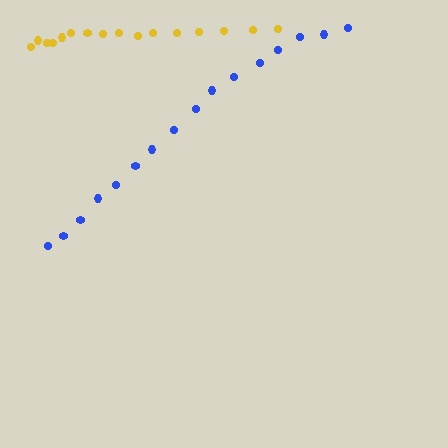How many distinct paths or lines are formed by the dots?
There are 2 distinct paths.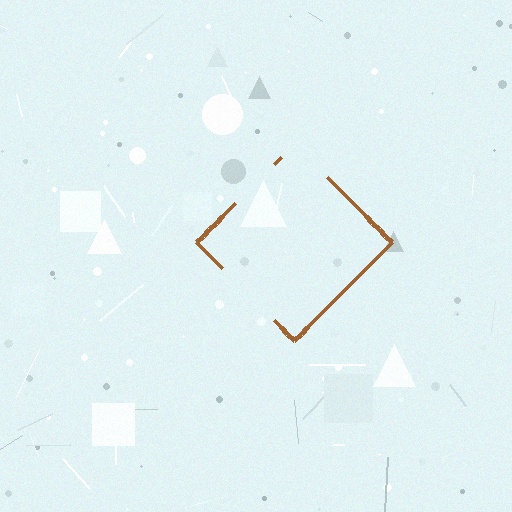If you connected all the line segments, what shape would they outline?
They would outline a diamond.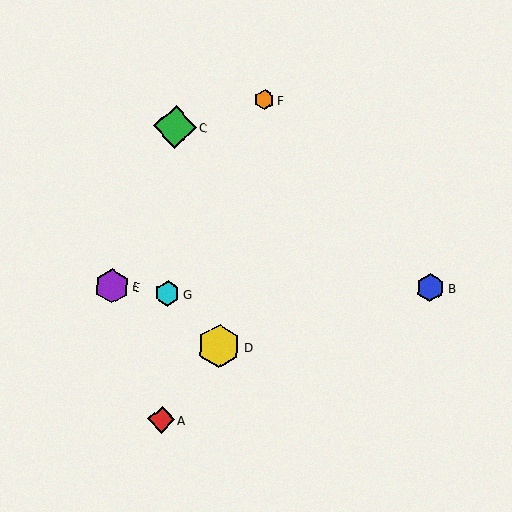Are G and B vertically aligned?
No, G is at x≈167 and B is at x≈430.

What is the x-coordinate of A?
Object A is at x≈161.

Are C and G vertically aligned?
Yes, both are at x≈175.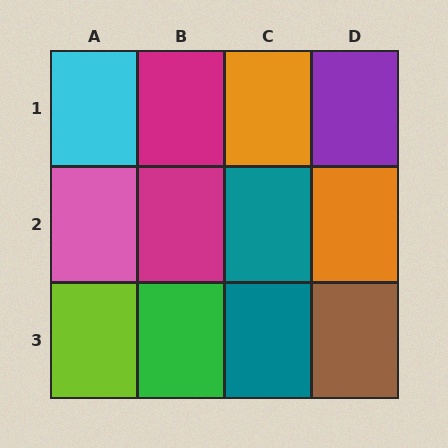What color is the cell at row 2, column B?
Magenta.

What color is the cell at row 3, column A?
Lime.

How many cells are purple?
1 cell is purple.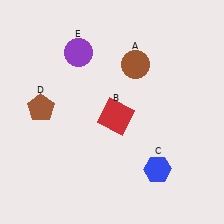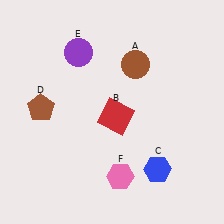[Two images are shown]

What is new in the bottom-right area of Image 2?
A pink hexagon (F) was added in the bottom-right area of Image 2.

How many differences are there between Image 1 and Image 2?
There is 1 difference between the two images.